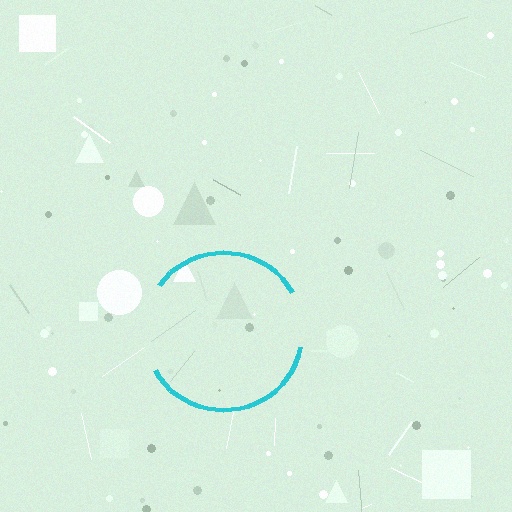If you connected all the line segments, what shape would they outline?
They would outline a circle.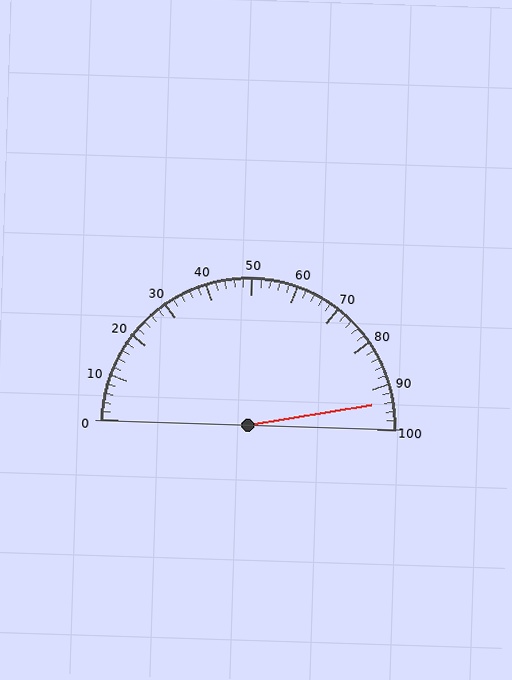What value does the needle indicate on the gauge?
The needle indicates approximately 94.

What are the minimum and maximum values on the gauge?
The gauge ranges from 0 to 100.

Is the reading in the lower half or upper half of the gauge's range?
The reading is in the upper half of the range (0 to 100).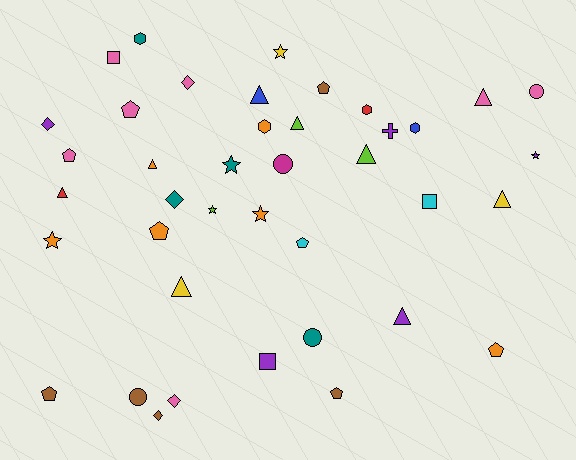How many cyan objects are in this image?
There are 2 cyan objects.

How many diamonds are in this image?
There are 5 diamonds.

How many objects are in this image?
There are 40 objects.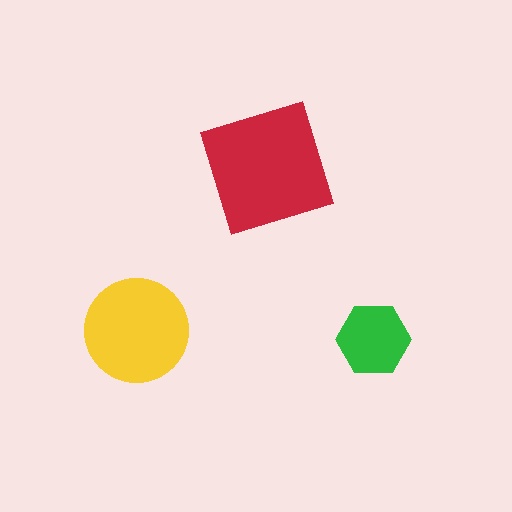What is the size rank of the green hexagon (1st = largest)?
3rd.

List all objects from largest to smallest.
The red square, the yellow circle, the green hexagon.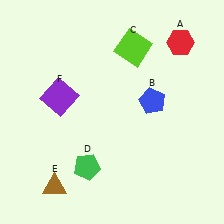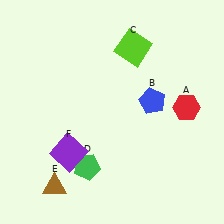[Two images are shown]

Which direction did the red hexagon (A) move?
The red hexagon (A) moved down.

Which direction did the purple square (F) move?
The purple square (F) moved down.